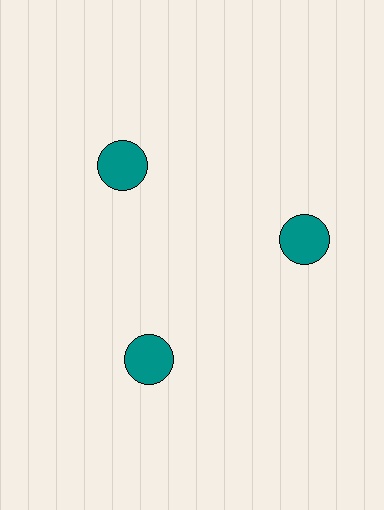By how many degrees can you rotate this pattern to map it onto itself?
The pattern maps onto itself every 120 degrees of rotation.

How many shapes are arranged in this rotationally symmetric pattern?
There are 3 shapes, arranged in 3 groups of 1.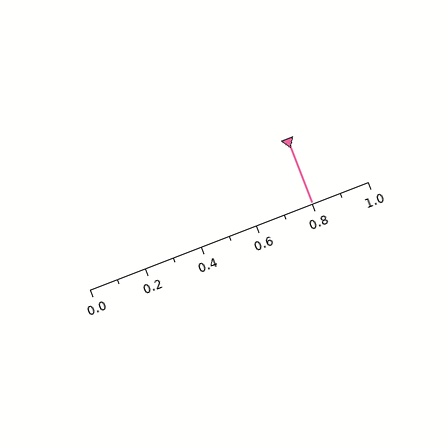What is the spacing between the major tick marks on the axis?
The major ticks are spaced 0.2 apart.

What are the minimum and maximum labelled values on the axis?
The axis runs from 0.0 to 1.0.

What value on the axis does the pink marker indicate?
The marker indicates approximately 0.8.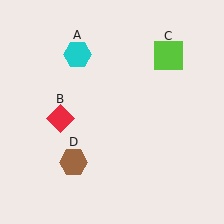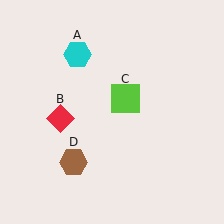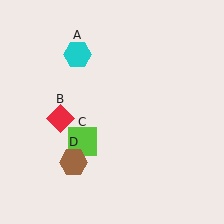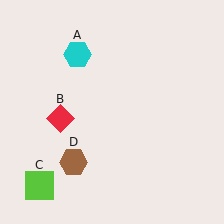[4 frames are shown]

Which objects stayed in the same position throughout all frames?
Cyan hexagon (object A) and red diamond (object B) and brown hexagon (object D) remained stationary.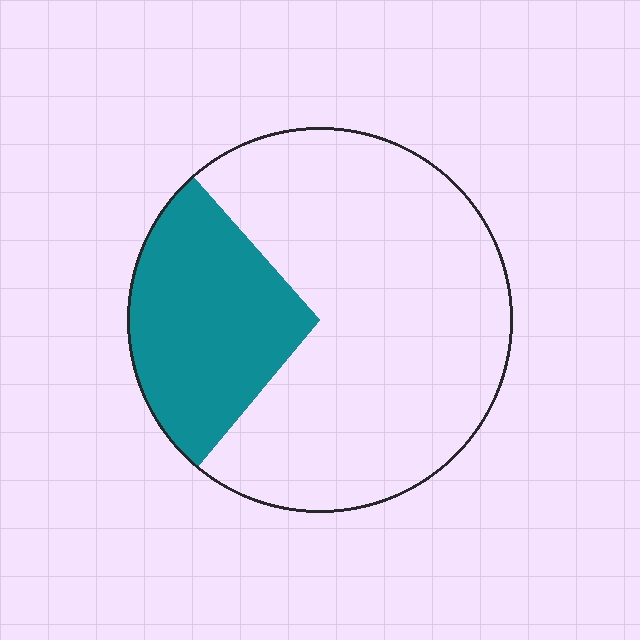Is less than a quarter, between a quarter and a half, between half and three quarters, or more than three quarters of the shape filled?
Between a quarter and a half.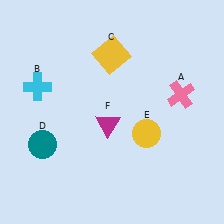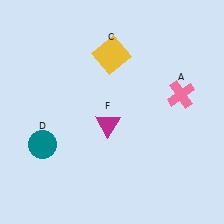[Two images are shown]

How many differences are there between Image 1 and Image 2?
There are 2 differences between the two images.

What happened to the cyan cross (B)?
The cyan cross (B) was removed in Image 2. It was in the top-left area of Image 1.